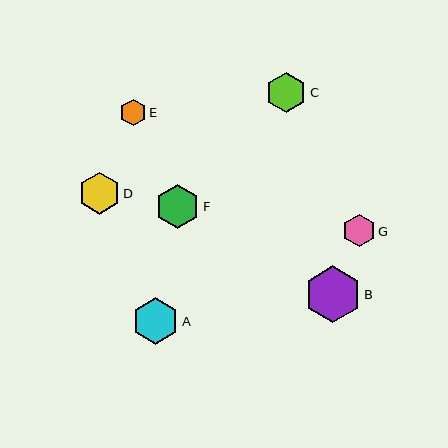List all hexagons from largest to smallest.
From largest to smallest: B, A, F, D, C, G, E.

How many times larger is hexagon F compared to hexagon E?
Hexagon F is approximately 1.7 times the size of hexagon E.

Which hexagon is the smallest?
Hexagon E is the smallest with a size of approximately 26 pixels.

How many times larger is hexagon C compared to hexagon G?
Hexagon C is approximately 1.2 times the size of hexagon G.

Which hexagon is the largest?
Hexagon B is the largest with a size of approximately 57 pixels.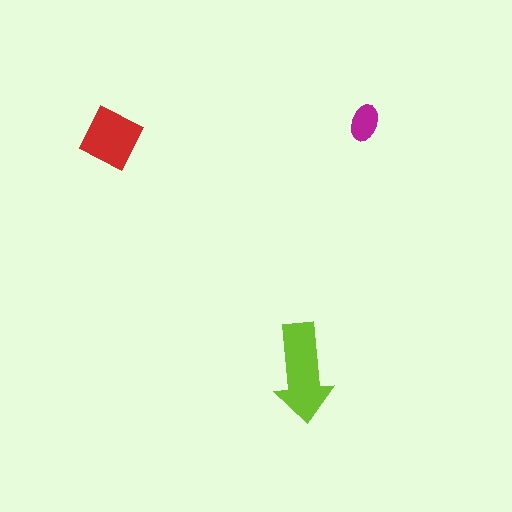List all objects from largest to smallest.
The lime arrow, the red square, the magenta ellipse.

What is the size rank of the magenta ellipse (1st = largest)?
3rd.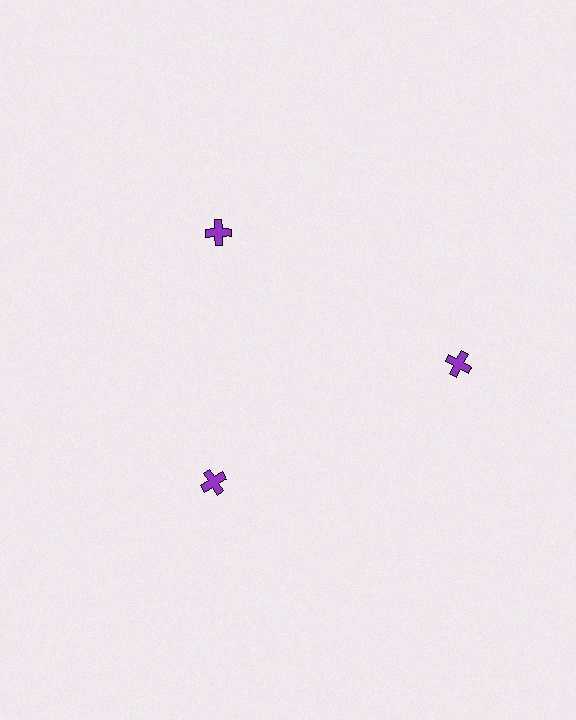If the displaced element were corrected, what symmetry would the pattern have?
It would have 3-fold rotational symmetry — the pattern would map onto itself every 120 degrees.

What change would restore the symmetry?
The symmetry would be restored by moving it inward, back onto the ring so that all 3 crosses sit at equal angles and equal distance from the center.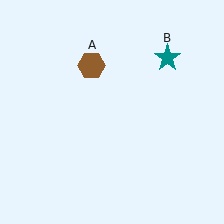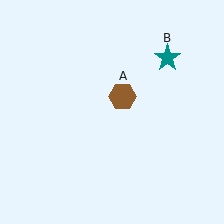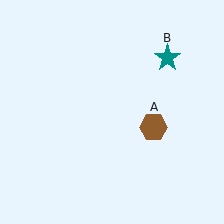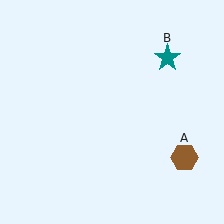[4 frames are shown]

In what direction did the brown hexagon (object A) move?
The brown hexagon (object A) moved down and to the right.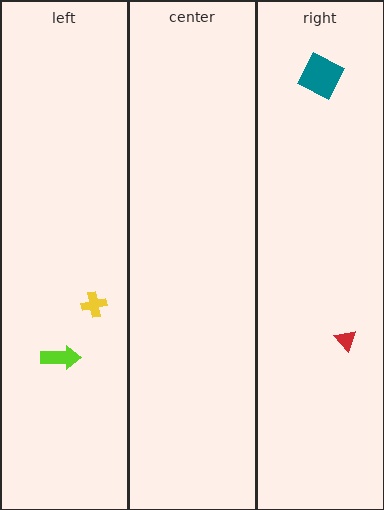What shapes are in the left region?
The yellow cross, the lime arrow.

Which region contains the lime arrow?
The left region.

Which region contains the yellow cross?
The left region.